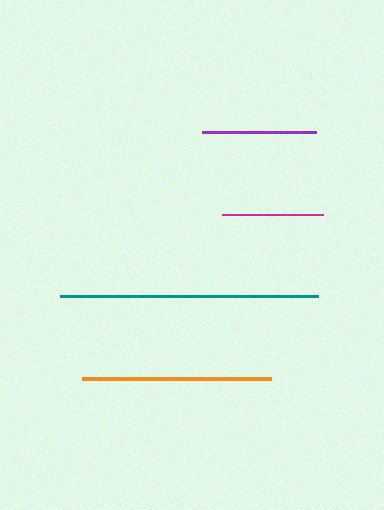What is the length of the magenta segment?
The magenta segment is approximately 101 pixels long.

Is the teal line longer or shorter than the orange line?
The teal line is longer than the orange line.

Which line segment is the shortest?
The magenta line is the shortest at approximately 101 pixels.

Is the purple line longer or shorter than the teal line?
The teal line is longer than the purple line.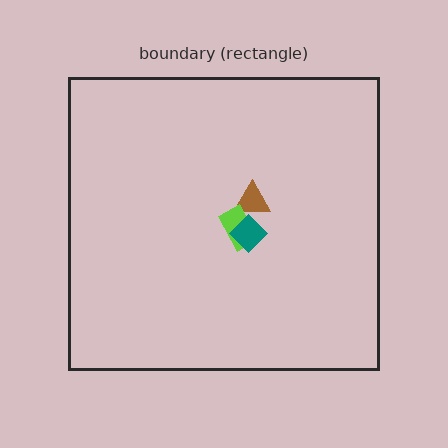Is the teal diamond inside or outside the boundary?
Inside.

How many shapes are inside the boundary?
3 inside, 0 outside.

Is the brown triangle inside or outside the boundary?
Inside.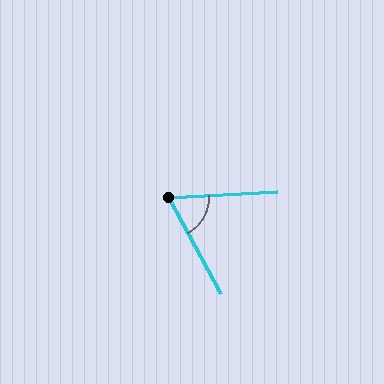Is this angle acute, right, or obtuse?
It is acute.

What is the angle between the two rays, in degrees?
Approximately 65 degrees.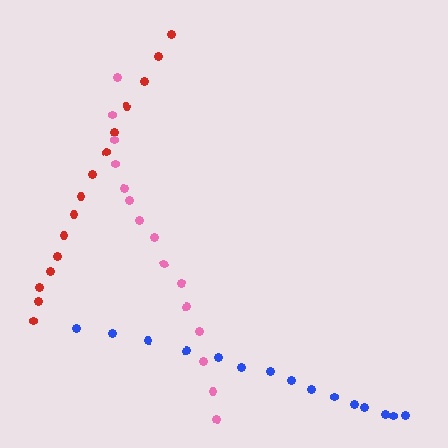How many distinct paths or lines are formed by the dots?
There are 3 distinct paths.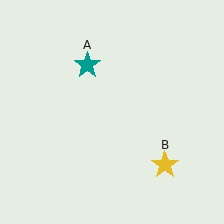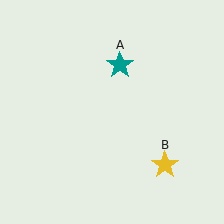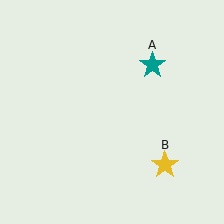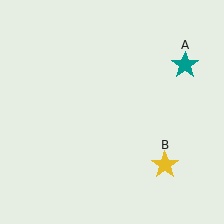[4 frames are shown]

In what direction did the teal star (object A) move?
The teal star (object A) moved right.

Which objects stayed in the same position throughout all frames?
Yellow star (object B) remained stationary.